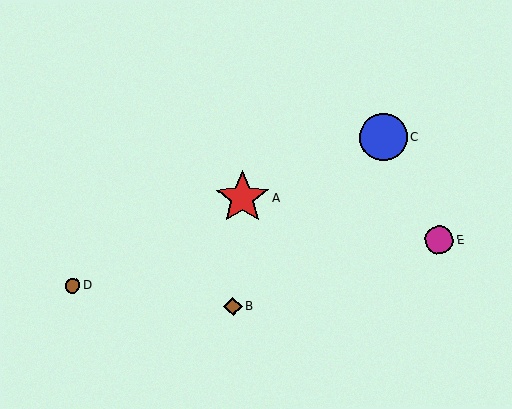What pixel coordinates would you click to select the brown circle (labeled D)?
Click at (73, 286) to select the brown circle D.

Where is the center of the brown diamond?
The center of the brown diamond is at (233, 307).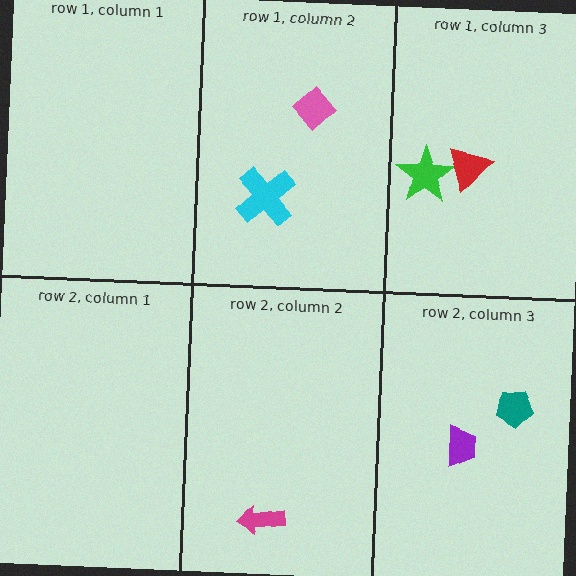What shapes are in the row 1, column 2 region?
The pink diamond, the cyan cross.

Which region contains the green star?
The row 1, column 3 region.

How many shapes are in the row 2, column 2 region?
1.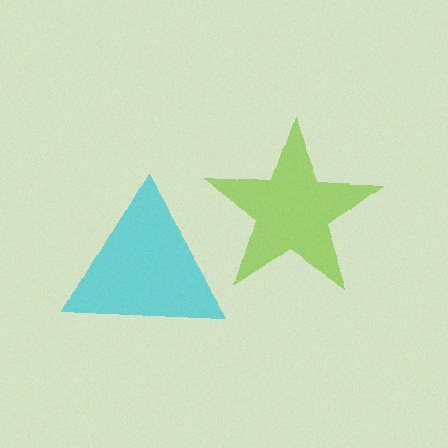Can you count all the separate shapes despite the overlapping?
Yes, there are 2 separate shapes.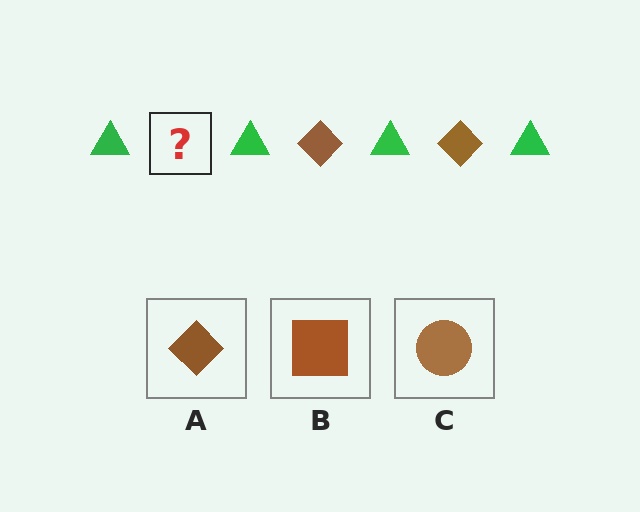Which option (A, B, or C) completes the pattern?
A.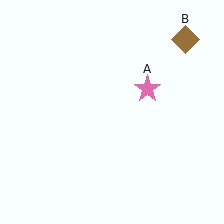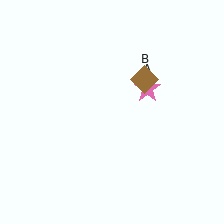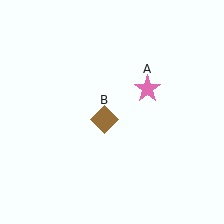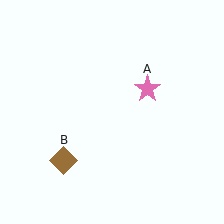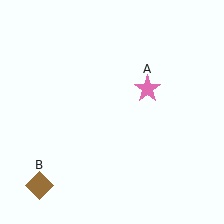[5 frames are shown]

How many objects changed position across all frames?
1 object changed position: brown diamond (object B).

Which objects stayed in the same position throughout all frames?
Pink star (object A) remained stationary.